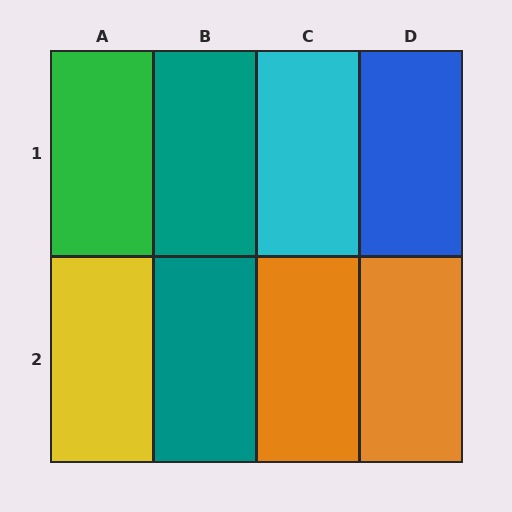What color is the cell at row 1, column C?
Cyan.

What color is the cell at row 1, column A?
Green.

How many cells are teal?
2 cells are teal.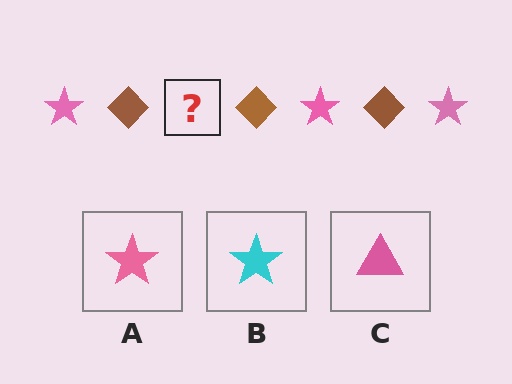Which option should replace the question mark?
Option A.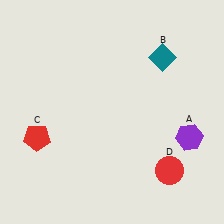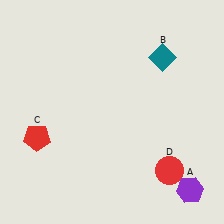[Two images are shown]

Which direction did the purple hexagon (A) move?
The purple hexagon (A) moved down.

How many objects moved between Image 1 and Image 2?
1 object moved between the two images.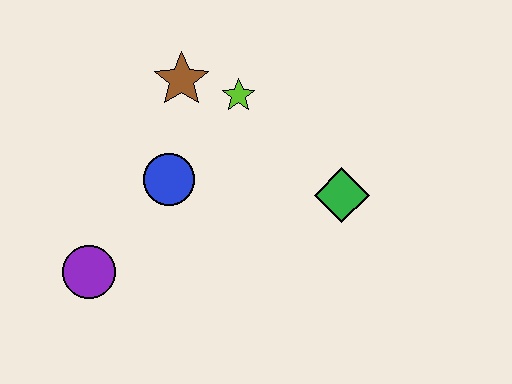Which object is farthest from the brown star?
The purple circle is farthest from the brown star.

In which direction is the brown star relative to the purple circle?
The brown star is above the purple circle.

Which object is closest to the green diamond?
The lime star is closest to the green diamond.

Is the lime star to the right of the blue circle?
Yes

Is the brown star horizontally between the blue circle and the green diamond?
Yes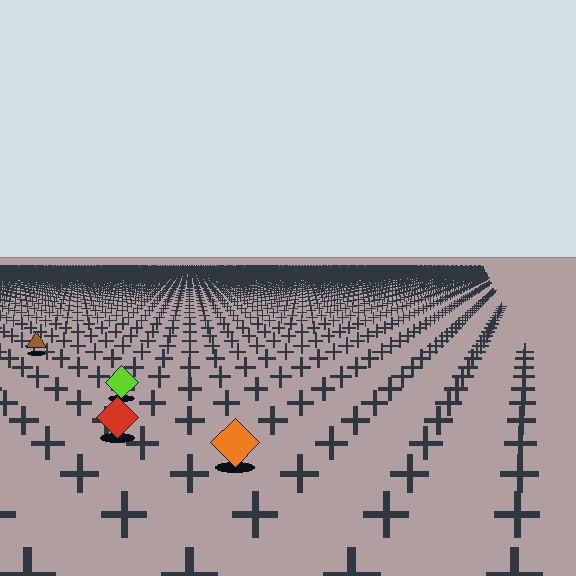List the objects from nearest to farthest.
From nearest to farthest: the orange diamond, the red diamond, the lime diamond, the brown triangle.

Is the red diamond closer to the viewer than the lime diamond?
Yes. The red diamond is closer — you can tell from the texture gradient: the ground texture is coarser near it.